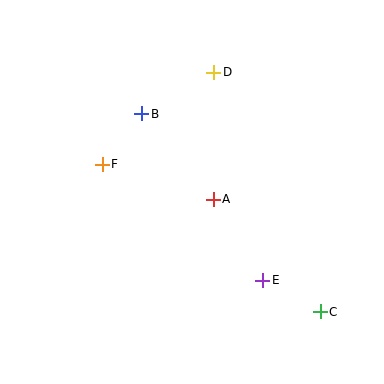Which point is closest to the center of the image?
Point A at (213, 199) is closest to the center.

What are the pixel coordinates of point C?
Point C is at (320, 312).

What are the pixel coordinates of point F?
Point F is at (102, 164).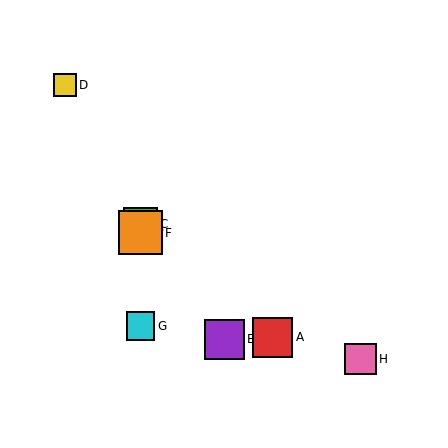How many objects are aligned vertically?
4 objects (B, C, F, G) are aligned vertically.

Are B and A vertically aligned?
No, B is at x≈141 and A is at x≈273.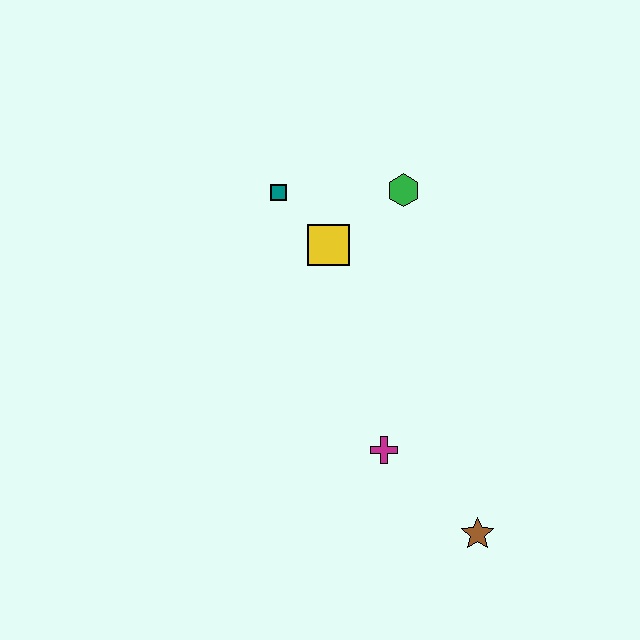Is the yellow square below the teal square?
Yes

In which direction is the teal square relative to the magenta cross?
The teal square is above the magenta cross.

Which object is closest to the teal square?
The yellow square is closest to the teal square.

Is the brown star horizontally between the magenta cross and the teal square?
No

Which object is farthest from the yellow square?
The brown star is farthest from the yellow square.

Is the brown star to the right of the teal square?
Yes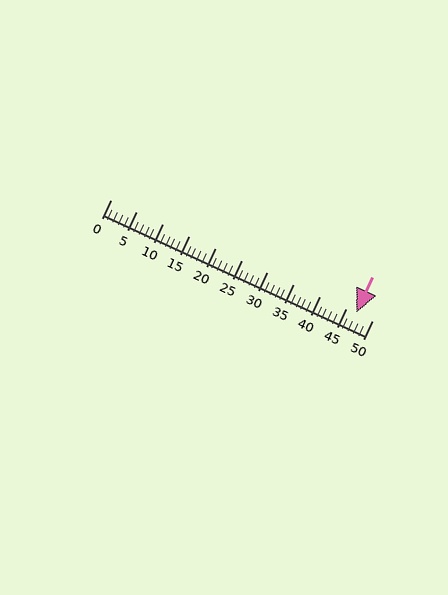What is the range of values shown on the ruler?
The ruler shows values from 0 to 50.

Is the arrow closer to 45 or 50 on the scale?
The arrow is closer to 45.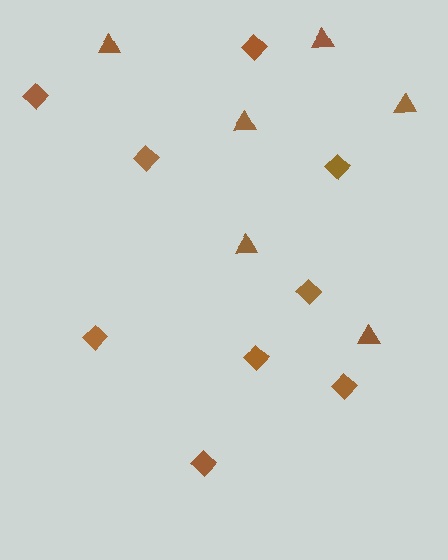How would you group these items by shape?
There are 2 groups: one group of triangles (6) and one group of diamonds (9).